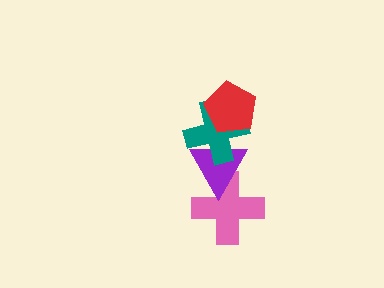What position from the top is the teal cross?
The teal cross is 2nd from the top.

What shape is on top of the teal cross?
The red pentagon is on top of the teal cross.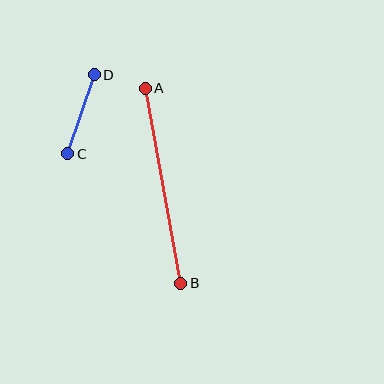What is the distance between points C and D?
The distance is approximately 83 pixels.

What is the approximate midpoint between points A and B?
The midpoint is at approximately (163, 186) pixels.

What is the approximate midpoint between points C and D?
The midpoint is at approximately (81, 114) pixels.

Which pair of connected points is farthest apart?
Points A and B are farthest apart.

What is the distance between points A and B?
The distance is approximately 198 pixels.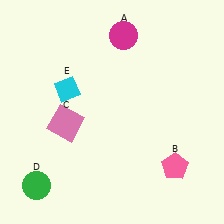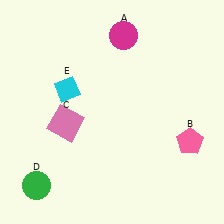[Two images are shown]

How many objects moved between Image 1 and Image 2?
1 object moved between the two images.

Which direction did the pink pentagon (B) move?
The pink pentagon (B) moved up.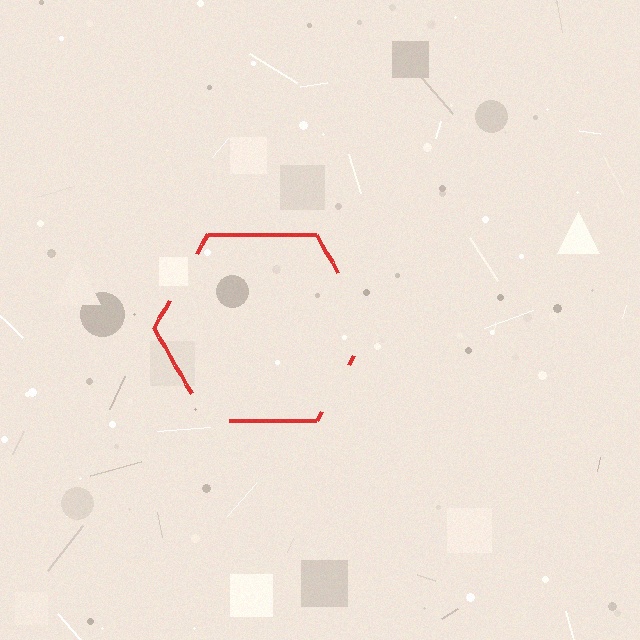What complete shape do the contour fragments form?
The contour fragments form a hexagon.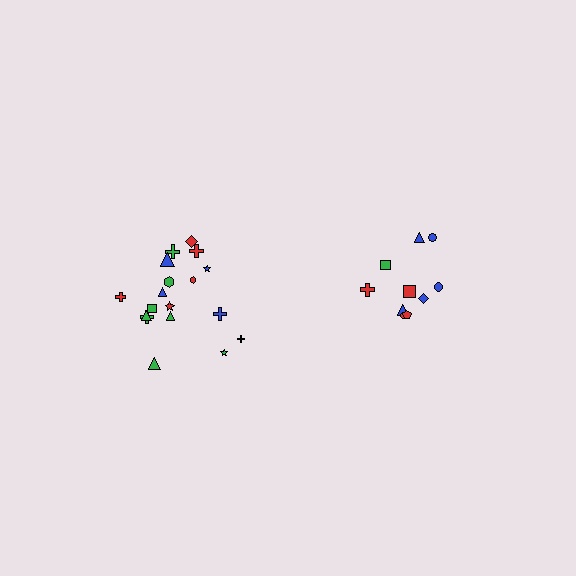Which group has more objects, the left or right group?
The left group.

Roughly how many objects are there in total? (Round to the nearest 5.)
Roughly 30 objects in total.